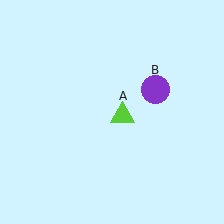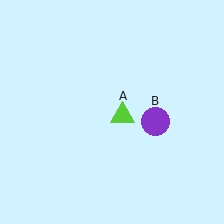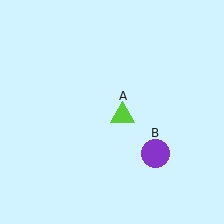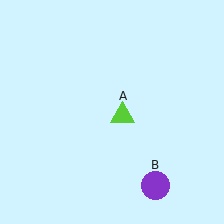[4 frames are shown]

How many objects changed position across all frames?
1 object changed position: purple circle (object B).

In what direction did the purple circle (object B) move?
The purple circle (object B) moved down.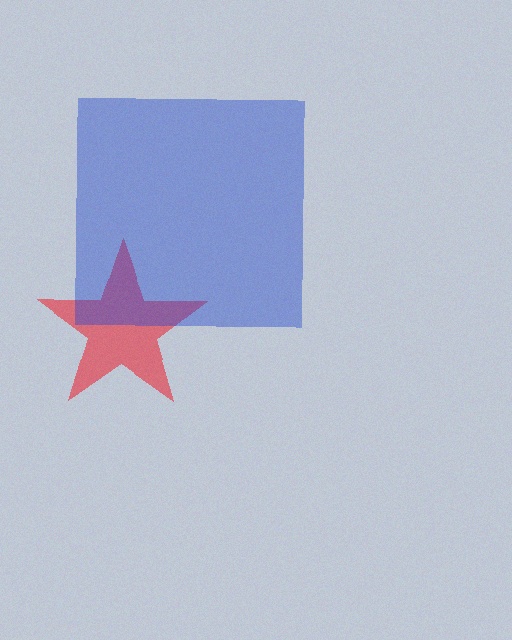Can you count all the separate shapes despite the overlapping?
Yes, there are 2 separate shapes.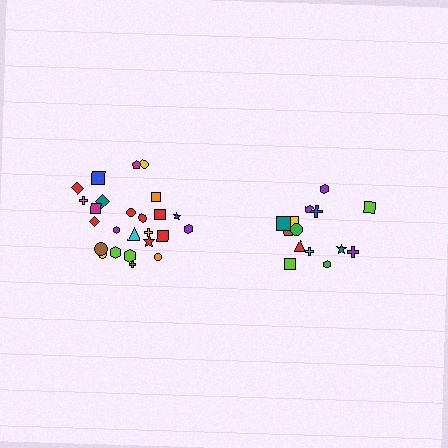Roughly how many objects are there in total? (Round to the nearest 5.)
Roughly 40 objects in total.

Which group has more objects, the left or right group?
The left group.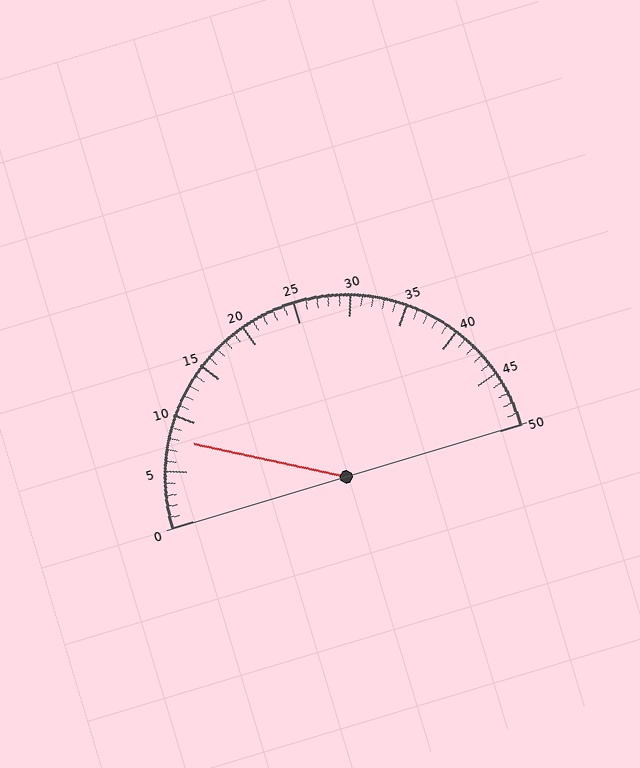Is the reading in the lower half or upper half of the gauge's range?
The reading is in the lower half of the range (0 to 50).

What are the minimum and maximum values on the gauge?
The gauge ranges from 0 to 50.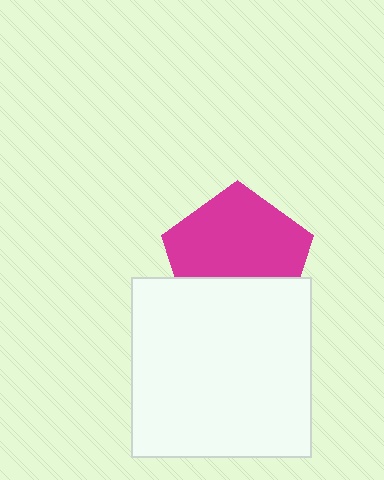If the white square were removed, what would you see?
You would see the complete magenta pentagon.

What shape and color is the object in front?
The object in front is a white square.